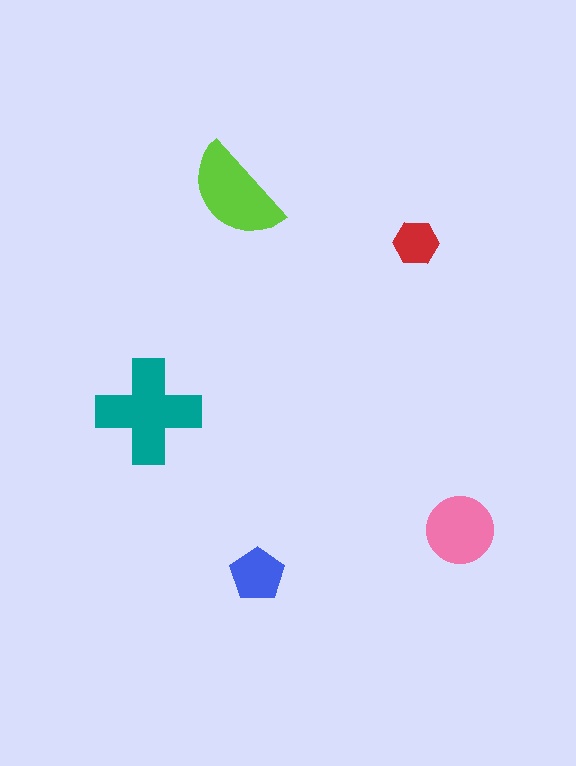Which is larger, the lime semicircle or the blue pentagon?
The lime semicircle.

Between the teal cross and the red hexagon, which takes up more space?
The teal cross.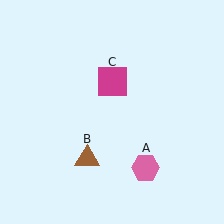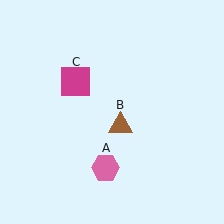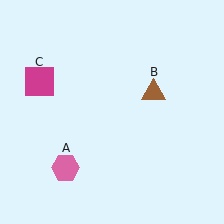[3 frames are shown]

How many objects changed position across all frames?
3 objects changed position: pink hexagon (object A), brown triangle (object B), magenta square (object C).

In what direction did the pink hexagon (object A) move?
The pink hexagon (object A) moved left.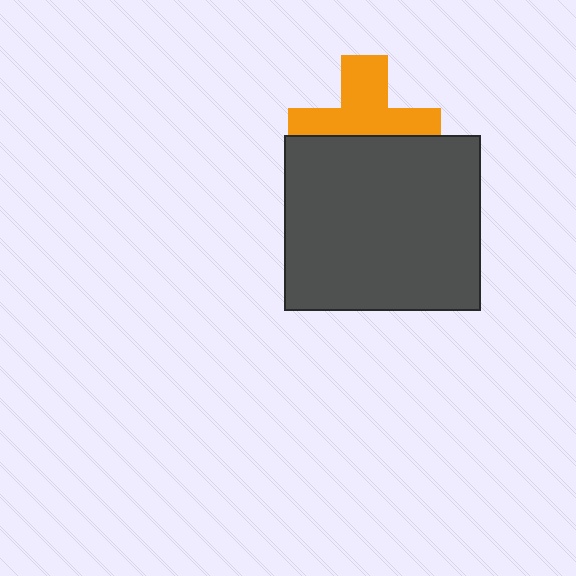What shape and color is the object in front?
The object in front is a dark gray rectangle.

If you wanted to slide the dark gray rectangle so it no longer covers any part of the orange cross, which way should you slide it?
Slide it down — that is the most direct way to separate the two shapes.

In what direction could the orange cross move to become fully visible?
The orange cross could move up. That would shift it out from behind the dark gray rectangle entirely.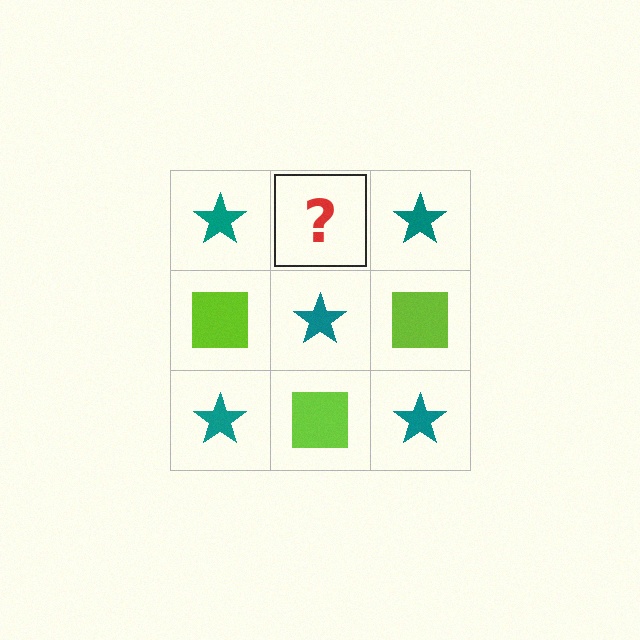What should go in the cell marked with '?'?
The missing cell should contain a lime square.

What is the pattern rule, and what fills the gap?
The rule is that it alternates teal star and lime square in a checkerboard pattern. The gap should be filled with a lime square.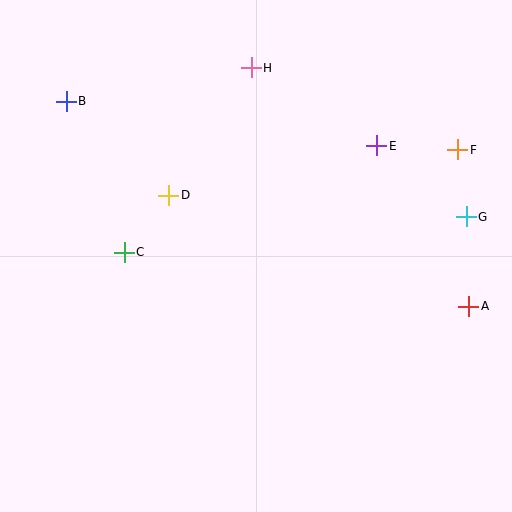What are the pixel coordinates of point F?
Point F is at (458, 150).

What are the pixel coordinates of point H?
Point H is at (251, 68).